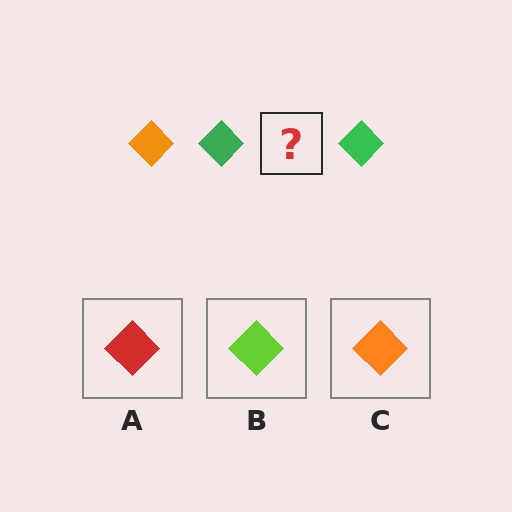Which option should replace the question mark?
Option C.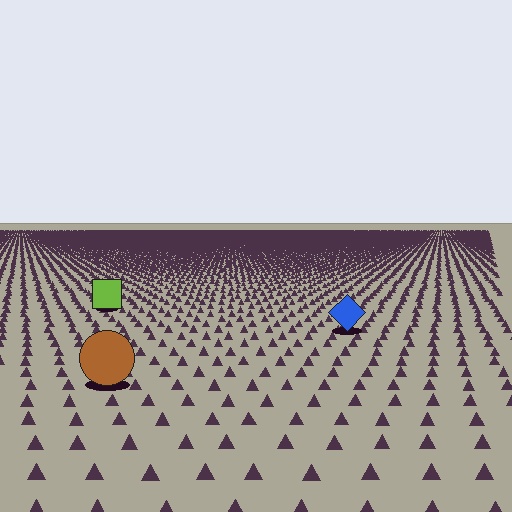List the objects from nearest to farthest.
From nearest to farthest: the brown circle, the blue diamond, the lime square.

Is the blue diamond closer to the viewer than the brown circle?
No. The brown circle is closer — you can tell from the texture gradient: the ground texture is coarser near it.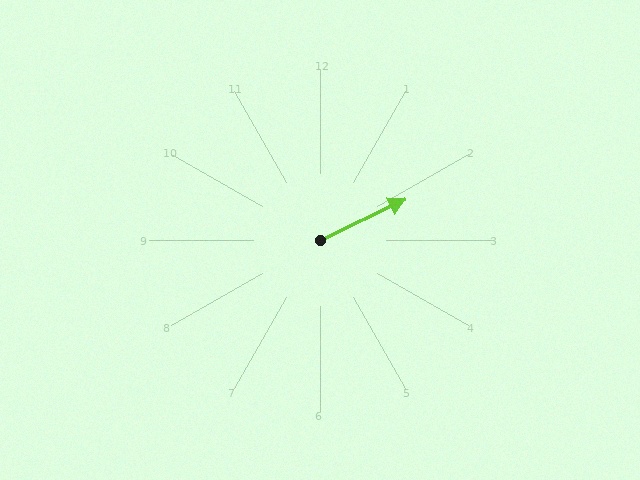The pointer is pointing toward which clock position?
Roughly 2 o'clock.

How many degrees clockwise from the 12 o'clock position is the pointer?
Approximately 64 degrees.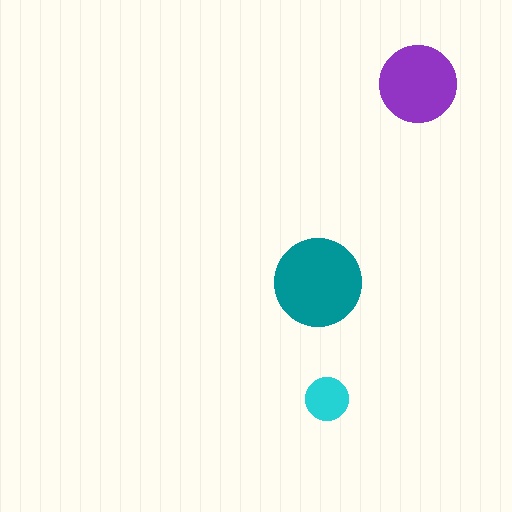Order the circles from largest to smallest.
the teal one, the purple one, the cyan one.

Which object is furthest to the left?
The teal circle is leftmost.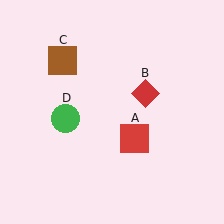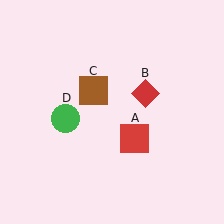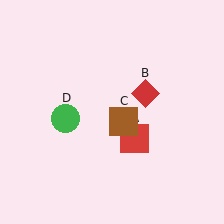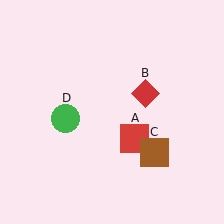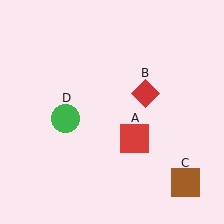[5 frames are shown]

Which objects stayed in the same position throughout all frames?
Red square (object A) and red diamond (object B) and green circle (object D) remained stationary.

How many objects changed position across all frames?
1 object changed position: brown square (object C).